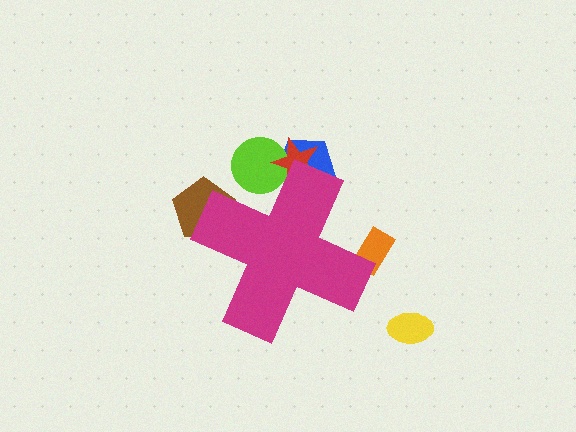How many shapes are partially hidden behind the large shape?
5 shapes are partially hidden.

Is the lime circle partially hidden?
Yes, the lime circle is partially hidden behind the magenta cross.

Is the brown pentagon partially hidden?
Yes, the brown pentagon is partially hidden behind the magenta cross.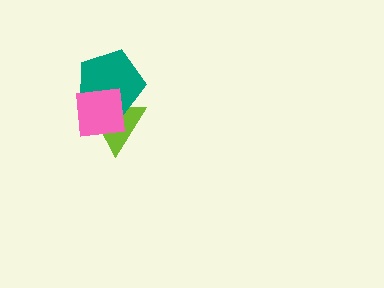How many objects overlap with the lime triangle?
2 objects overlap with the lime triangle.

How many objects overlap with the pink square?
2 objects overlap with the pink square.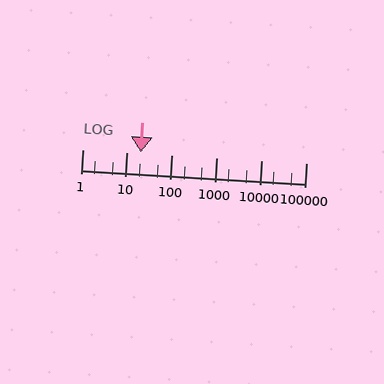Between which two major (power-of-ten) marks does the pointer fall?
The pointer is between 10 and 100.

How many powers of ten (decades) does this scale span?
The scale spans 5 decades, from 1 to 100000.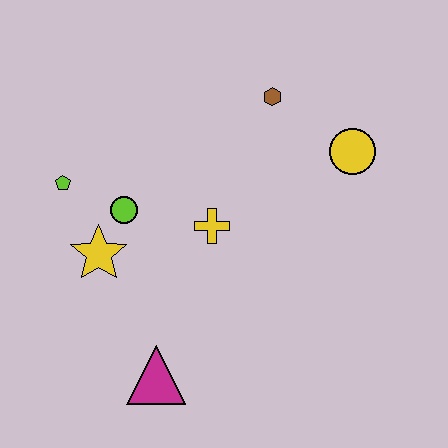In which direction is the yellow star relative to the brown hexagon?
The yellow star is to the left of the brown hexagon.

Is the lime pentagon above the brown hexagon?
No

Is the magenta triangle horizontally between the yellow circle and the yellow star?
Yes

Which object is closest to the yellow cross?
The lime circle is closest to the yellow cross.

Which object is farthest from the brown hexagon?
The magenta triangle is farthest from the brown hexagon.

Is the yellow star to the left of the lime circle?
Yes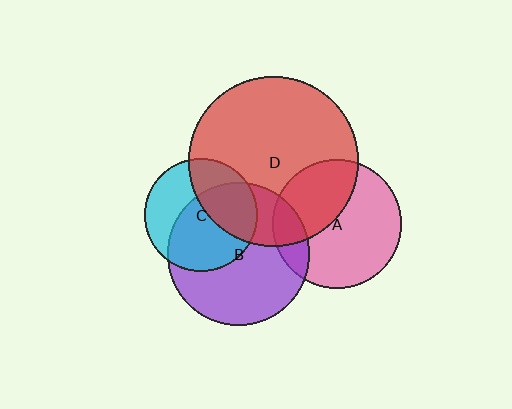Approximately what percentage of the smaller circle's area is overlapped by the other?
Approximately 15%.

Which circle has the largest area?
Circle D (red).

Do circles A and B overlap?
Yes.